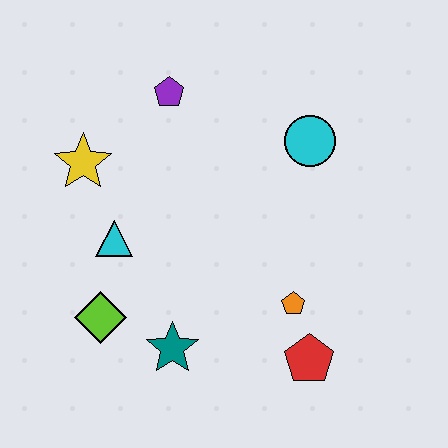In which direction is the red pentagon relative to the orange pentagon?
The red pentagon is below the orange pentagon.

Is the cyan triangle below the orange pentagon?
No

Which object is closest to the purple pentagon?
The yellow star is closest to the purple pentagon.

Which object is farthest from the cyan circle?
The lime diamond is farthest from the cyan circle.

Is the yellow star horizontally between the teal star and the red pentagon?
No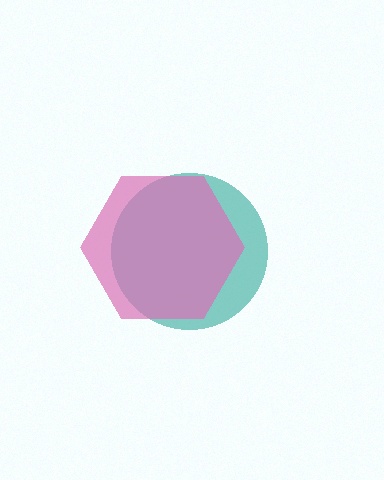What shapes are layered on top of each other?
The layered shapes are: a teal circle, a pink hexagon.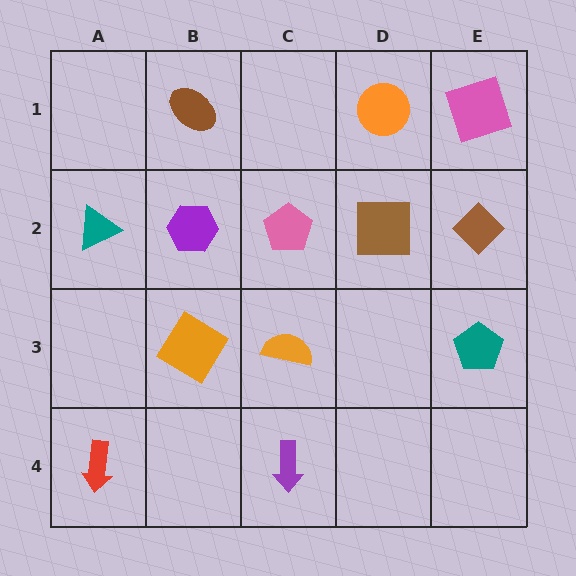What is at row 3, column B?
An orange diamond.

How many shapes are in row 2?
5 shapes.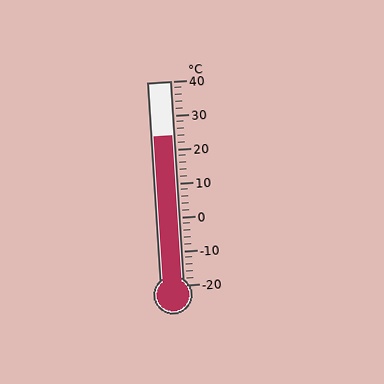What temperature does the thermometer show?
The thermometer shows approximately 24°C.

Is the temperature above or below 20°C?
The temperature is above 20°C.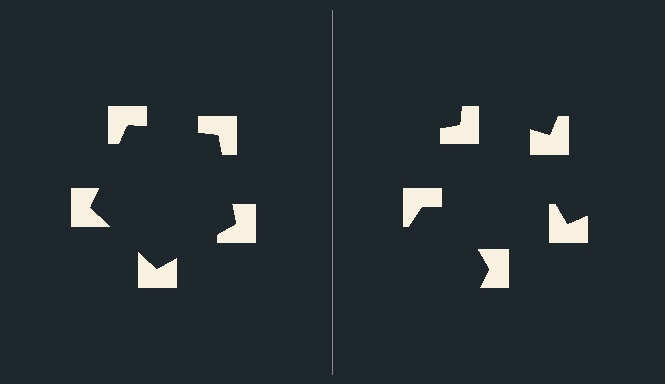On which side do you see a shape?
An illusory pentagon appears on the left side. On the right side the wedge cuts are rotated, so no coherent shape forms.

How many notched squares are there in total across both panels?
10 — 5 on each side.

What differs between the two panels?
The notched squares are positioned identically on both sides; only the wedge orientations differ. On the left they align to a pentagon; on the right they are misaligned.